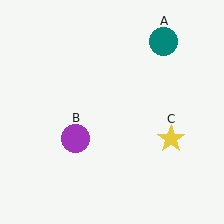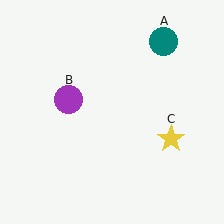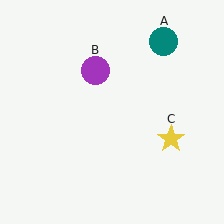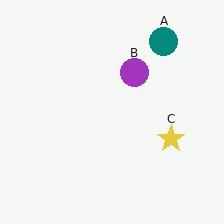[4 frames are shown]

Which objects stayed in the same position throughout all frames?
Teal circle (object A) and yellow star (object C) remained stationary.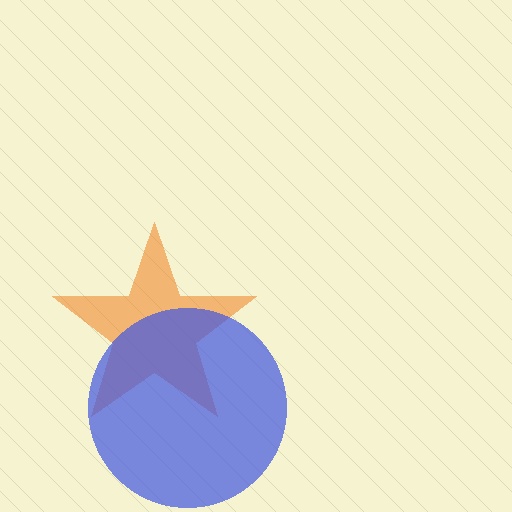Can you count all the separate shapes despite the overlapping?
Yes, there are 2 separate shapes.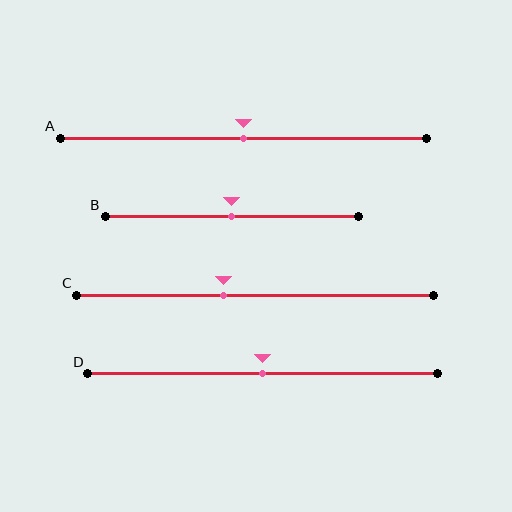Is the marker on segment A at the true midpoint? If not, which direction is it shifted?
Yes, the marker on segment A is at the true midpoint.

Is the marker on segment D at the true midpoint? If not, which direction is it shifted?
Yes, the marker on segment D is at the true midpoint.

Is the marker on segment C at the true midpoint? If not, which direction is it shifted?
No, the marker on segment C is shifted to the left by about 9% of the segment length.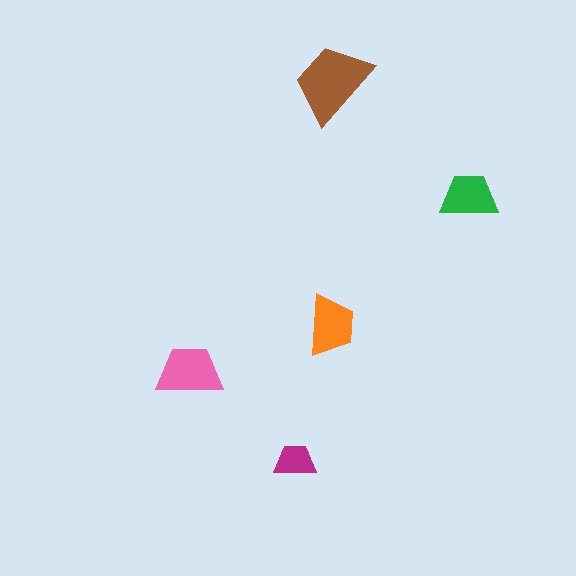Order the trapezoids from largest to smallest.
the brown one, the pink one, the orange one, the green one, the magenta one.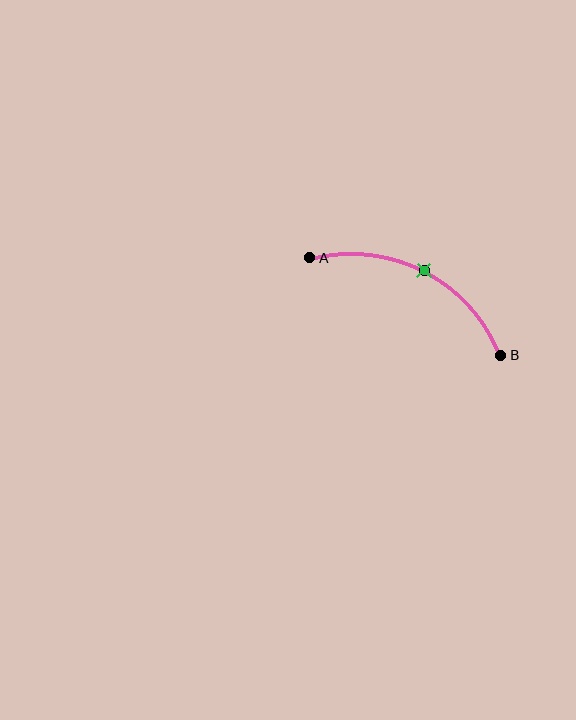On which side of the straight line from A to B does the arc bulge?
The arc bulges above the straight line connecting A and B.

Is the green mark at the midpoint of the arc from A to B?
Yes. The green mark lies on the arc at equal arc-length from both A and B — it is the arc midpoint.